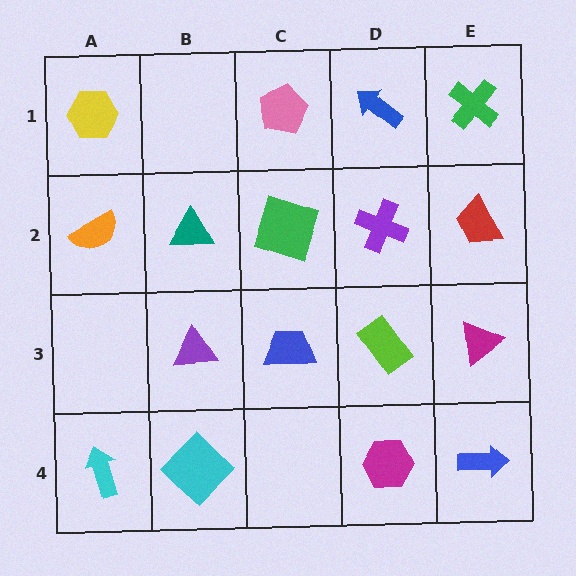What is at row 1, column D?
A blue arrow.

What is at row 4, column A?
A cyan arrow.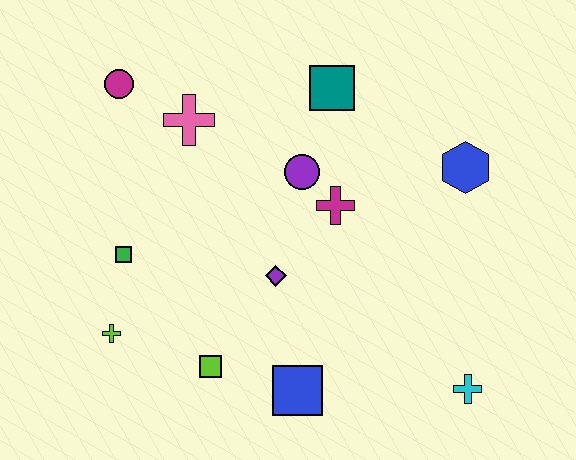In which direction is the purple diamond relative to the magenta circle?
The purple diamond is below the magenta circle.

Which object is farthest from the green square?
The cyan cross is farthest from the green square.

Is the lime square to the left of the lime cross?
No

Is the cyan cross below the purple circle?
Yes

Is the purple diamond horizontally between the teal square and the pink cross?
Yes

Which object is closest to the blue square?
The lime square is closest to the blue square.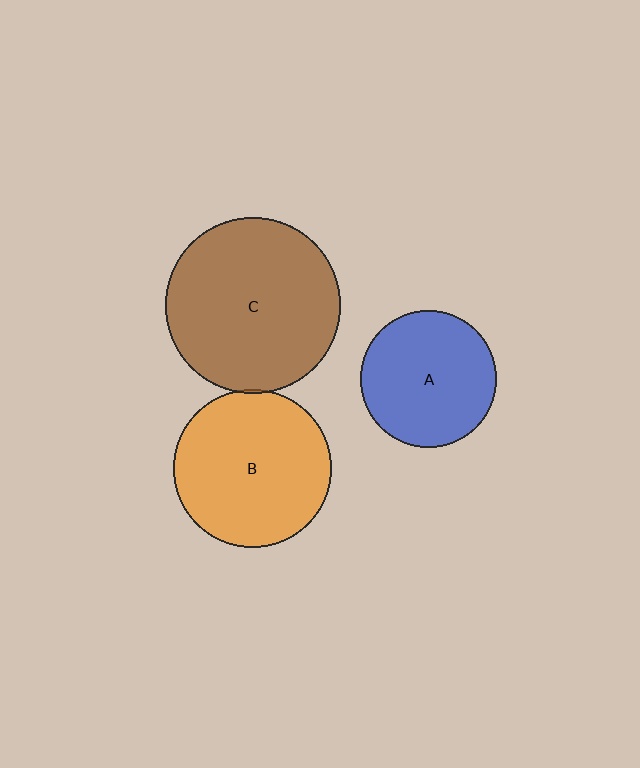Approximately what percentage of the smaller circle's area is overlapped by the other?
Approximately 5%.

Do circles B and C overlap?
Yes.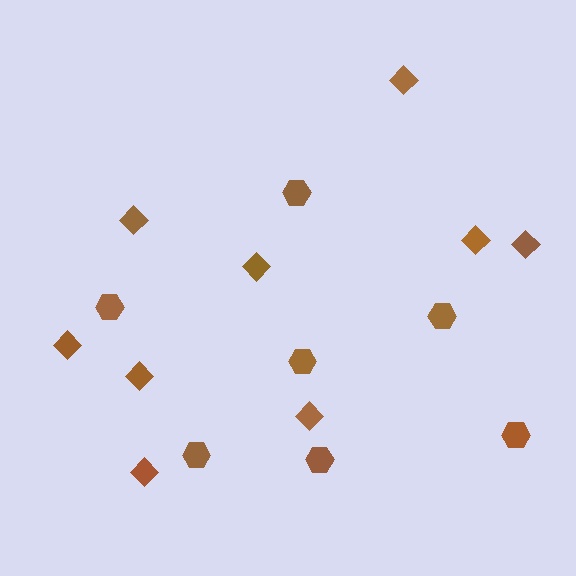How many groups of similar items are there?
There are 2 groups: one group of hexagons (7) and one group of diamonds (9).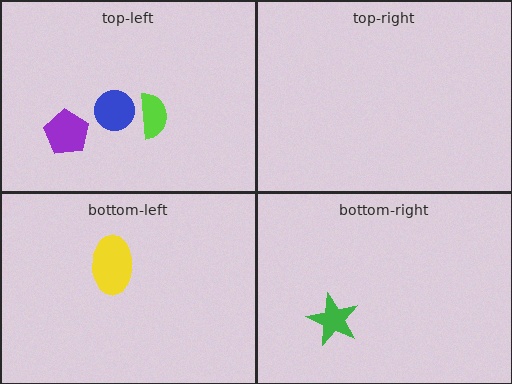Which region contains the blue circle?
The top-left region.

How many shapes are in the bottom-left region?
1.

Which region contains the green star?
The bottom-right region.